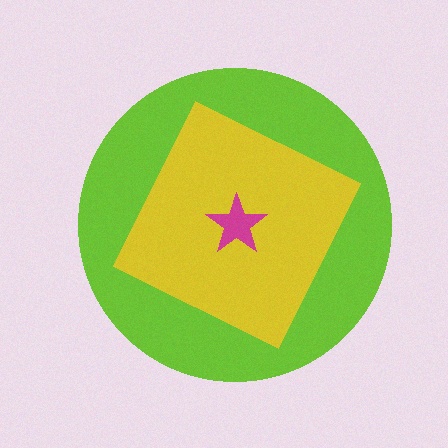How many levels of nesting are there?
3.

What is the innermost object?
The magenta star.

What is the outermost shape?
The lime circle.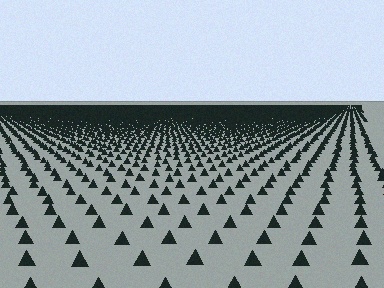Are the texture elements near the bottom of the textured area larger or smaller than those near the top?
Larger. Near the bottom, elements are closer to the viewer and appear at a bigger on-screen size.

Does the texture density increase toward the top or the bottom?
Density increases toward the top.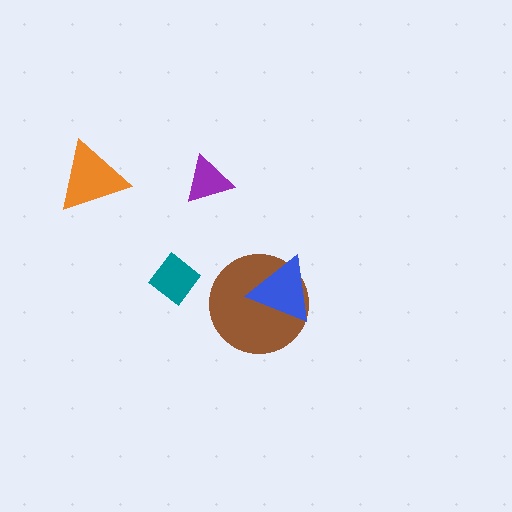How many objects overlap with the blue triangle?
1 object overlaps with the blue triangle.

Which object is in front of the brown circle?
The blue triangle is in front of the brown circle.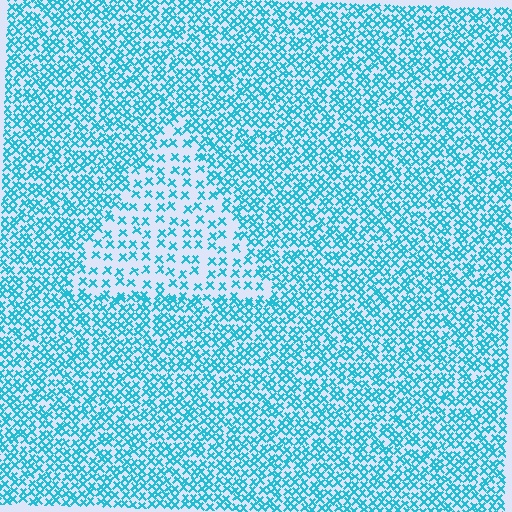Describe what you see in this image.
The image contains small cyan elements arranged at two different densities. A triangle-shaped region is visible where the elements are less densely packed than the surrounding area.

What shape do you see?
I see a triangle.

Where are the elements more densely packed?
The elements are more densely packed outside the triangle boundary.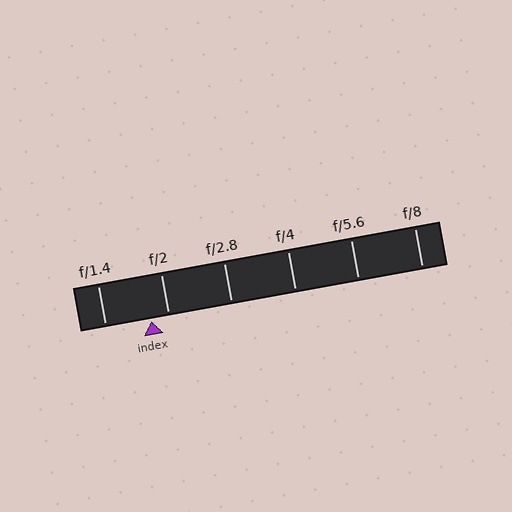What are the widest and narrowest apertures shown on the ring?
The widest aperture shown is f/1.4 and the narrowest is f/8.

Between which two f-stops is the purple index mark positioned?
The index mark is between f/1.4 and f/2.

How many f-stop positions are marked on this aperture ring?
There are 6 f-stop positions marked.